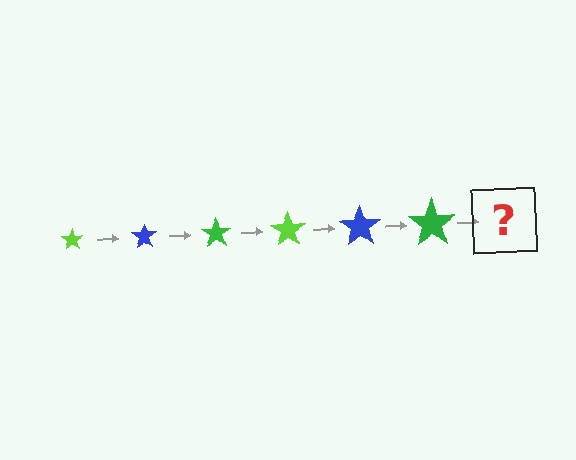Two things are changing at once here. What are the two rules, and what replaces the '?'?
The two rules are that the star grows larger each step and the color cycles through lime, blue, and green. The '?' should be a lime star, larger than the previous one.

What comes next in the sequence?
The next element should be a lime star, larger than the previous one.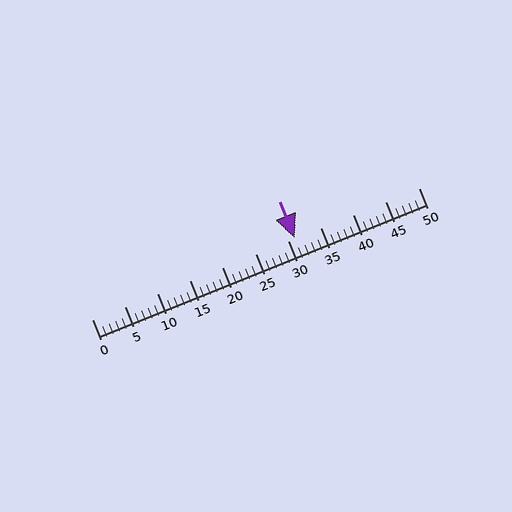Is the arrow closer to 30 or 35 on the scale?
The arrow is closer to 30.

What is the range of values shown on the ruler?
The ruler shows values from 0 to 50.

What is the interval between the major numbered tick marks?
The major tick marks are spaced 5 units apart.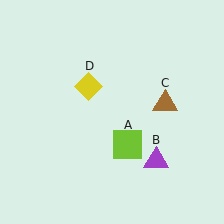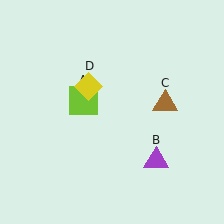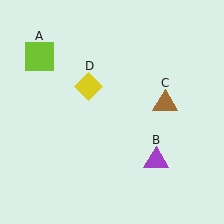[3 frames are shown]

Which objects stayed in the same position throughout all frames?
Purple triangle (object B) and brown triangle (object C) and yellow diamond (object D) remained stationary.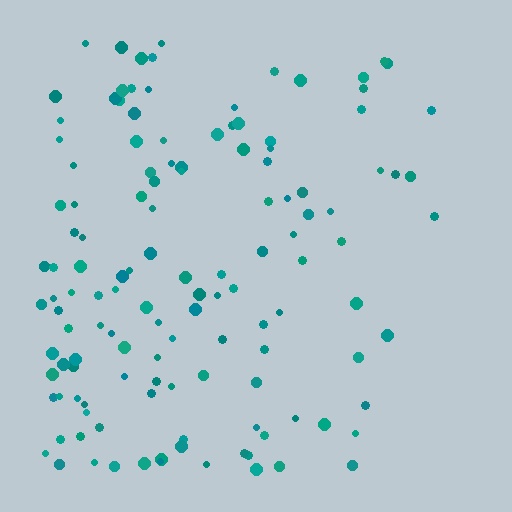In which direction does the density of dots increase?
From right to left, with the left side densest.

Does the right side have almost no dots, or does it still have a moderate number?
Still a moderate number, just noticeably fewer than the left.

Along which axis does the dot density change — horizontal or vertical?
Horizontal.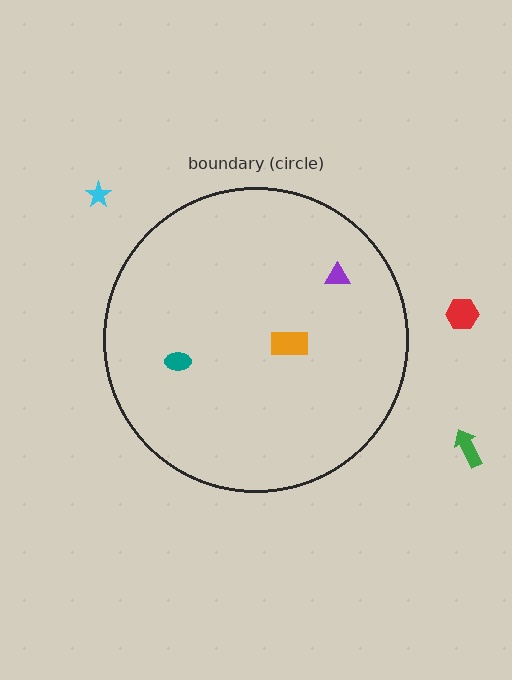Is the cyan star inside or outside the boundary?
Outside.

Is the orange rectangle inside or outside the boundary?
Inside.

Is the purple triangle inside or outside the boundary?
Inside.